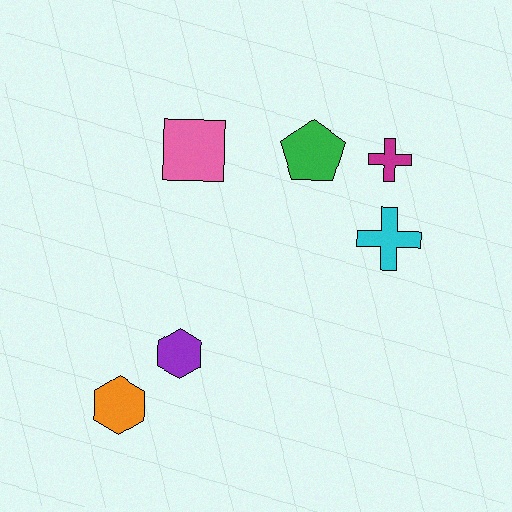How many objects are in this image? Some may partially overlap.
There are 6 objects.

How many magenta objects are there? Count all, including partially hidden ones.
There is 1 magenta object.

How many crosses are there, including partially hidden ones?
There are 2 crosses.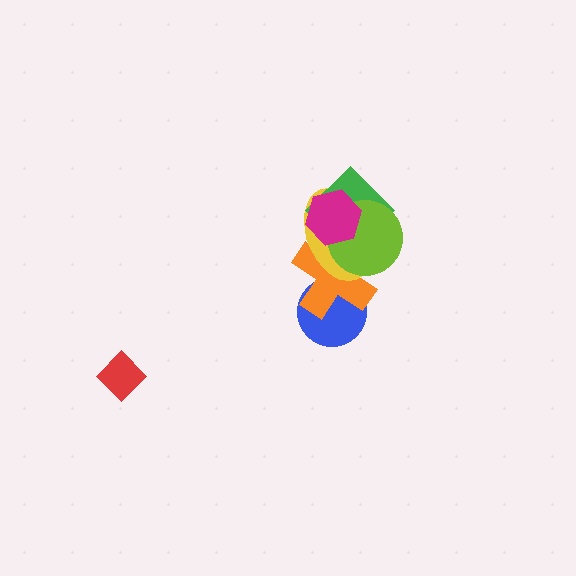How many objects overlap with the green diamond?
4 objects overlap with the green diamond.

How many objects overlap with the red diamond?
0 objects overlap with the red diamond.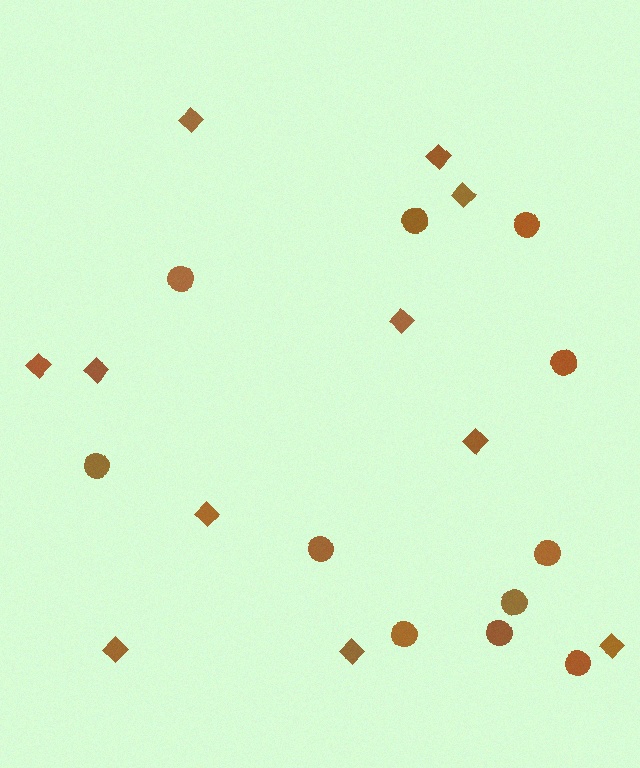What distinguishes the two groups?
There are 2 groups: one group of circles (11) and one group of diamonds (11).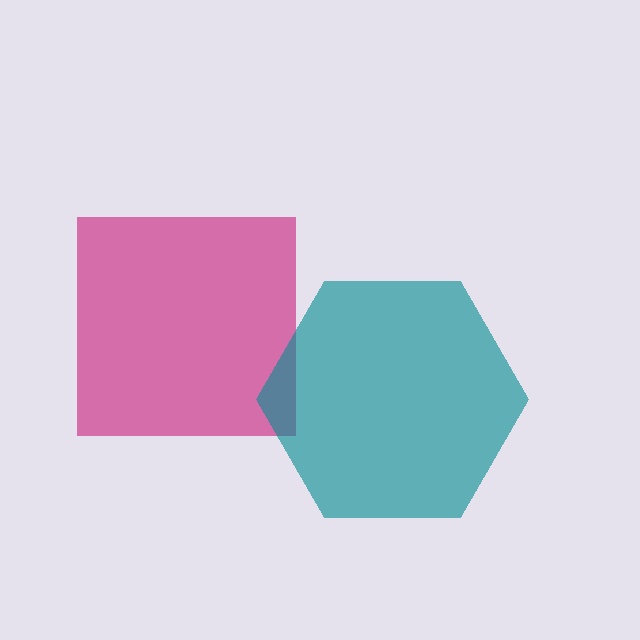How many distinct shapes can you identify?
There are 2 distinct shapes: a magenta square, a teal hexagon.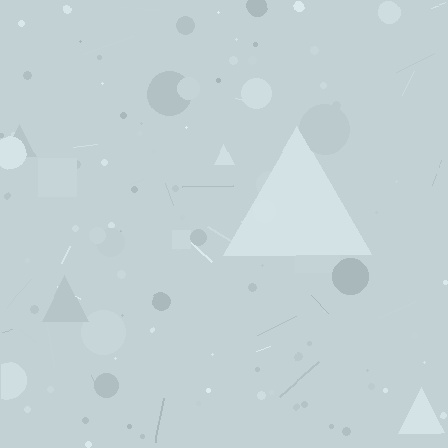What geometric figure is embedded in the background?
A triangle is embedded in the background.